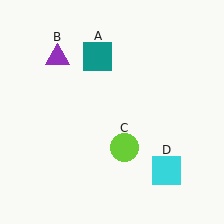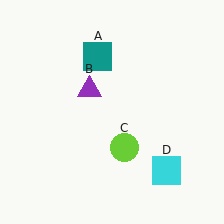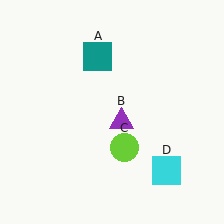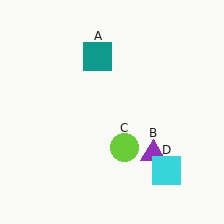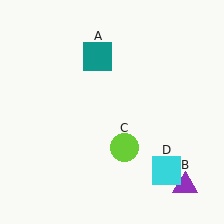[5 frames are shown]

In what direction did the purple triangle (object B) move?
The purple triangle (object B) moved down and to the right.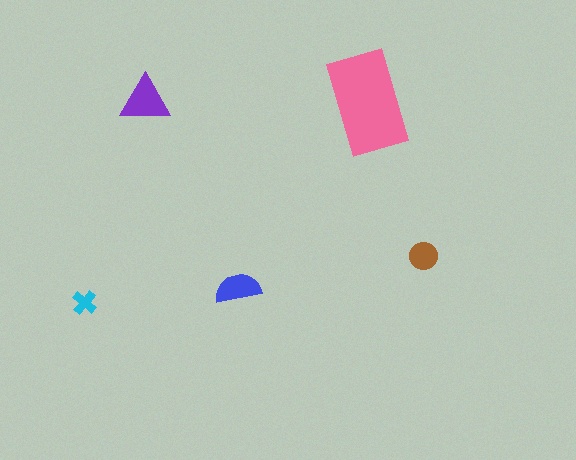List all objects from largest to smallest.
The pink rectangle, the purple triangle, the blue semicircle, the brown circle, the cyan cross.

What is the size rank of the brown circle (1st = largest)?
4th.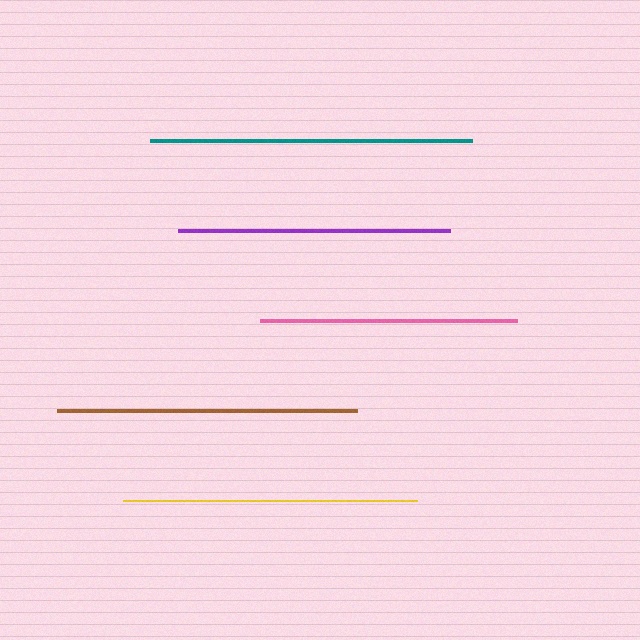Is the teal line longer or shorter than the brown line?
The teal line is longer than the brown line.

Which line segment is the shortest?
The pink line is the shortest at approximately 256 pixels.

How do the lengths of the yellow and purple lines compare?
The yellow and purple lines are approximately the same length.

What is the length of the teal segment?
The teal segment is approximately 321 pixels long.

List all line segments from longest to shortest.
From longest to shortest: teal, brown, yellow, purple, pink.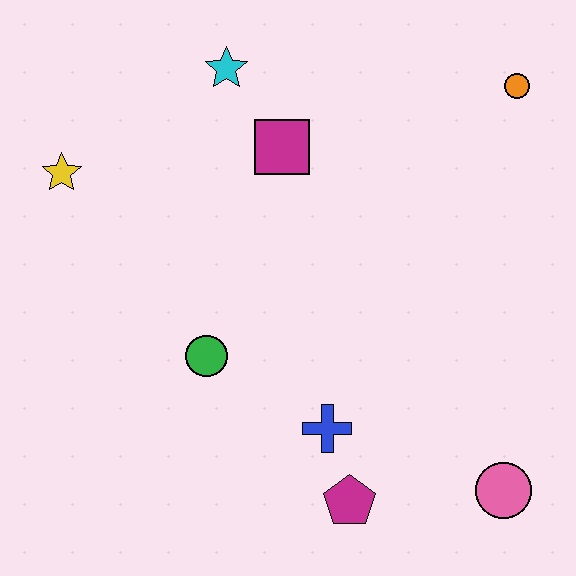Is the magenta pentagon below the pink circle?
Yes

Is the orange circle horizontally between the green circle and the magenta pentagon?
No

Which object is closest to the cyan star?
The magenta square is closest to the cyan star.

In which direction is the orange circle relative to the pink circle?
The orange circle is above the pink circle.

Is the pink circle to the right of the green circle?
Yes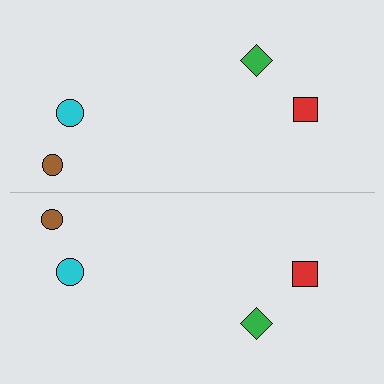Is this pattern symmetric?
Yes, this pattern has bilateral (reflection) symmetry.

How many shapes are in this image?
There are 8 shapes in this image.